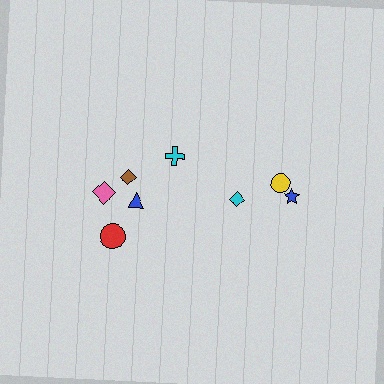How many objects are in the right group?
There are 3 objects.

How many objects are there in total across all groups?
There are 8 objects.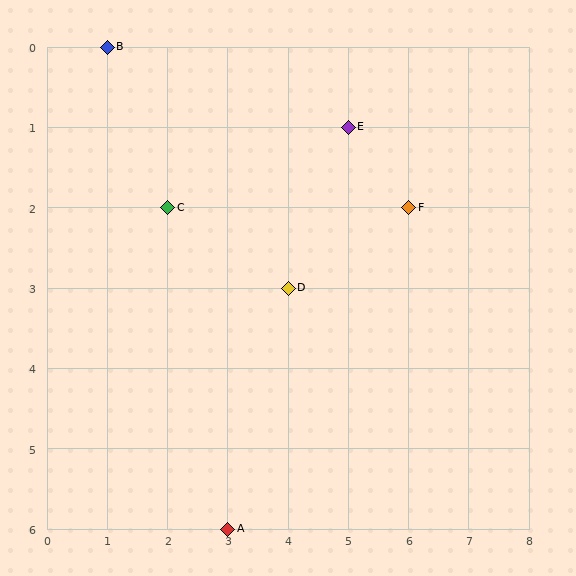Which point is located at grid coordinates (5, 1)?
Point E is at (5, 1).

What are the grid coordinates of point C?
Point C is at grid coordinates (2, 2).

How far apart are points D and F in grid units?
Points D and F are 2 columns and 1 row apart (about 2.2 grid units diagonally).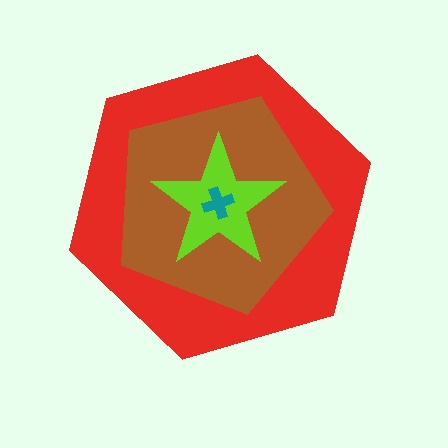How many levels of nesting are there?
4.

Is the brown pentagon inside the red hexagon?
Yes.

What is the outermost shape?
The red hexagon.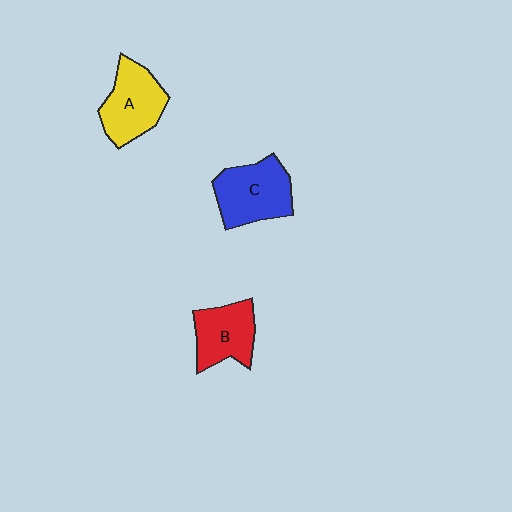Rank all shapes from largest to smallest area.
From largest to smallest: C (blue), A (yellow), B (red).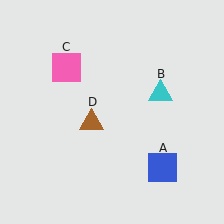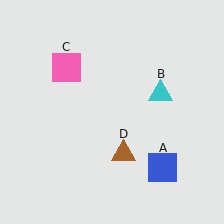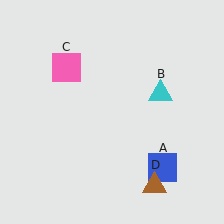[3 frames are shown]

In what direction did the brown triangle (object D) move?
The brown triangle (object D) moved down and to the right.